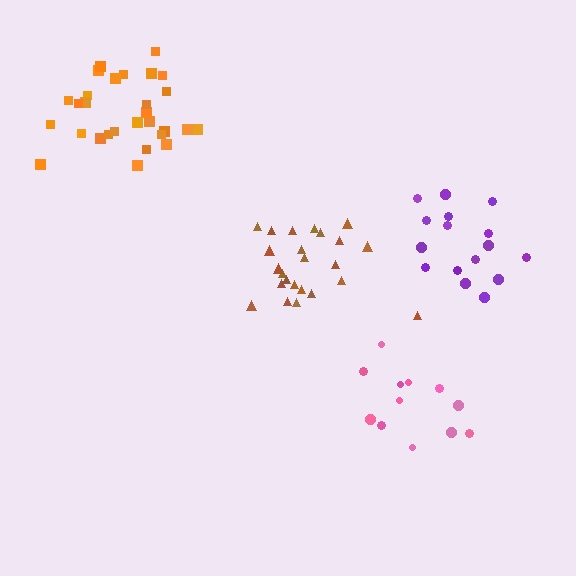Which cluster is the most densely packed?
Brown.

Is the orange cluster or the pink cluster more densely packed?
Orange.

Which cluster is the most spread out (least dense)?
Pink.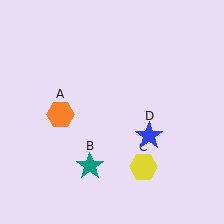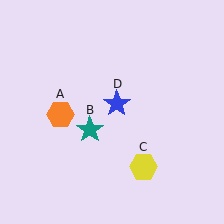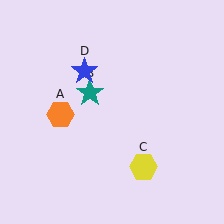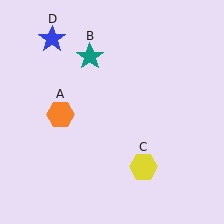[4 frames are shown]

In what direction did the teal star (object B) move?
The teal star (object B) moved up.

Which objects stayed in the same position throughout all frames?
Orange hexagon (object A) and yellow hexagon (object C) remained stationary.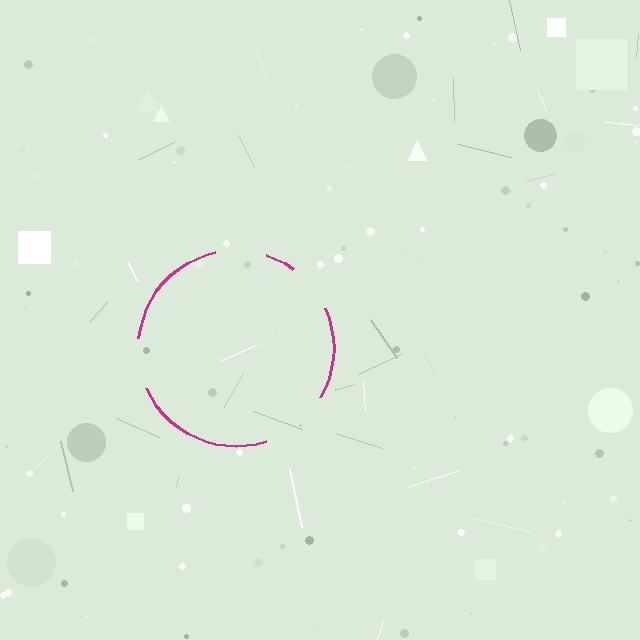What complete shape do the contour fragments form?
The contour fragments form a circle.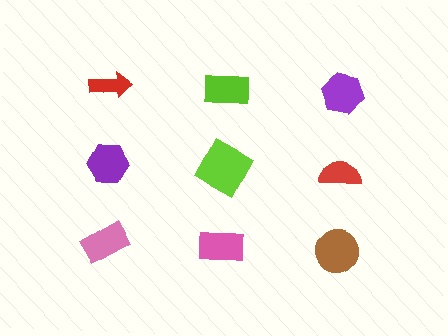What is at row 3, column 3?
A brown circle.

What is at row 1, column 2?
A lime rectangle.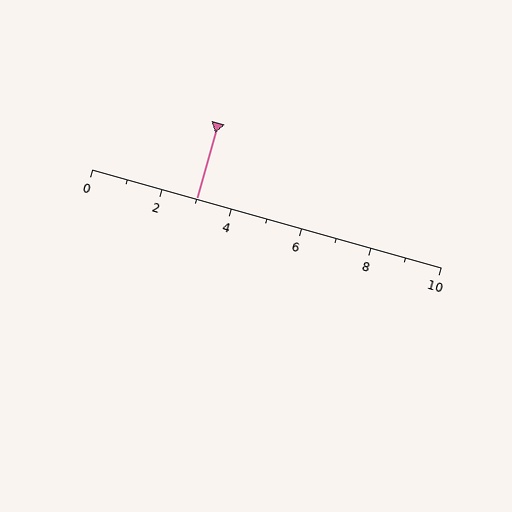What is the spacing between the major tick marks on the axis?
The major ticks are spaced 2 apart.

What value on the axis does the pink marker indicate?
The marker indicates approximately 3.